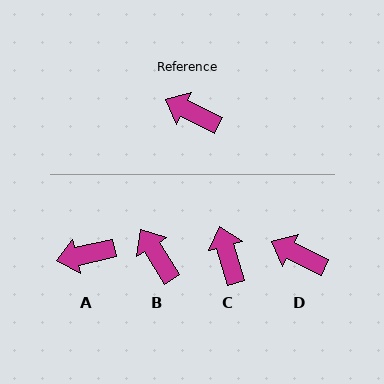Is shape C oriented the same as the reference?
No, it is off by about 48 degrees.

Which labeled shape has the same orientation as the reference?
D.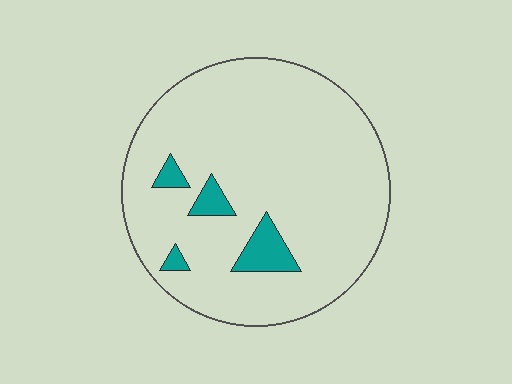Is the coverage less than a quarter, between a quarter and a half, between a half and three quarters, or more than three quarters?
Less than a quarter.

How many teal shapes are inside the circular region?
4.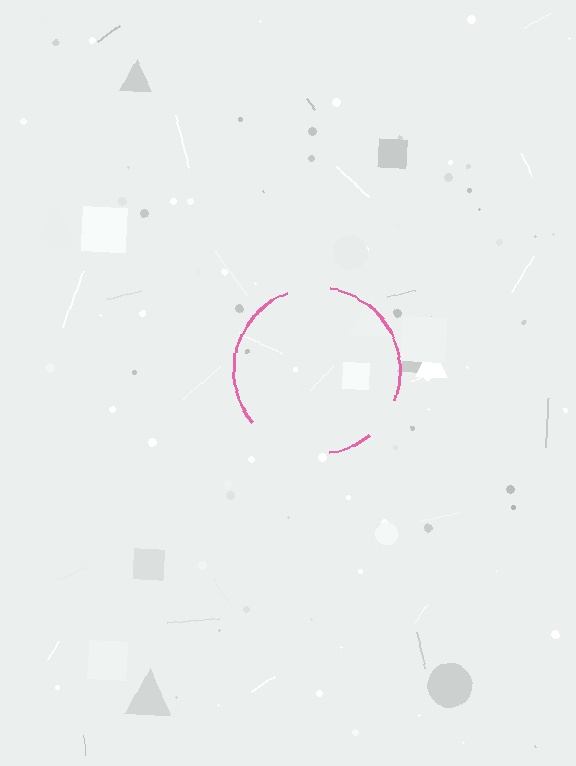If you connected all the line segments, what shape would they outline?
They would outline a circle.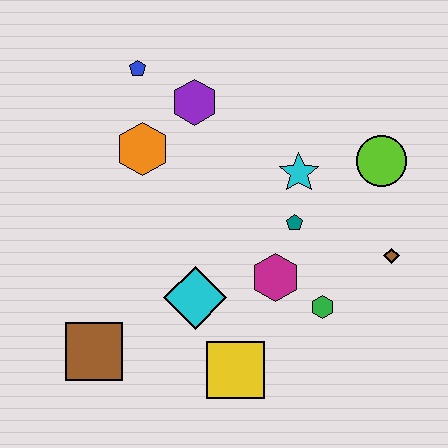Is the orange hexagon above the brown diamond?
Yes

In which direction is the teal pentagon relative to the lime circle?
The teal pentagon is to the left of the lime circle.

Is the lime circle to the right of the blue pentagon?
Yes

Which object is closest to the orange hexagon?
The purple hexagon is closest to the orange hexagon.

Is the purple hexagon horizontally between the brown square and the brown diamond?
Yes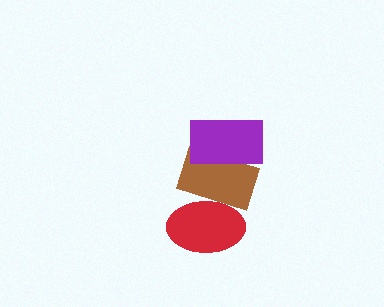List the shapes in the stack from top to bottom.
From top to bottom: the purple rectangle, the brown rectangle, the red ellipse.